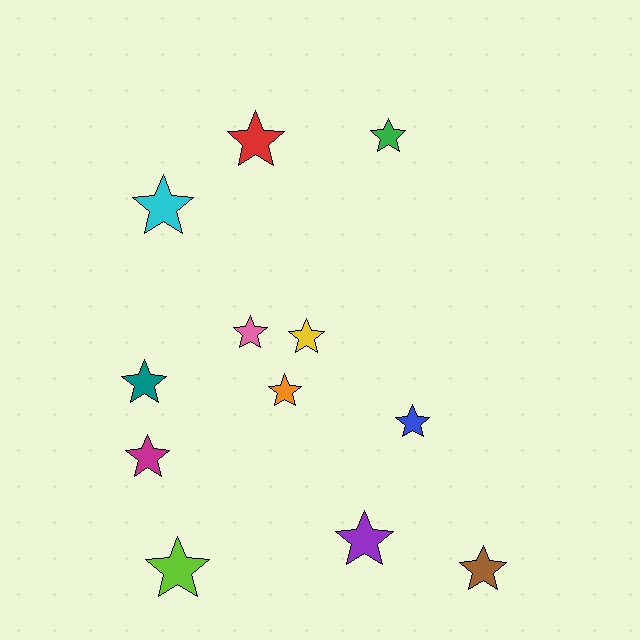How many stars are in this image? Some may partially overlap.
There are 12 stars.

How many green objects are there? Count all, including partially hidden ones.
There is 1 green object.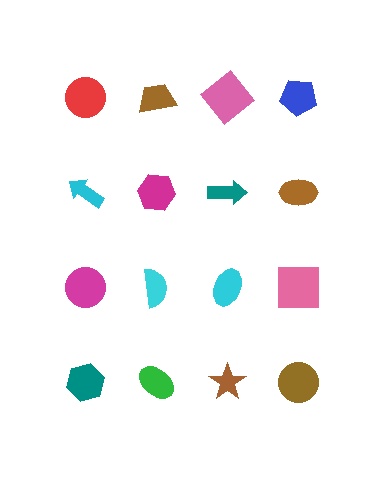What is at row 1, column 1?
A red circle.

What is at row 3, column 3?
A cyan ellipse.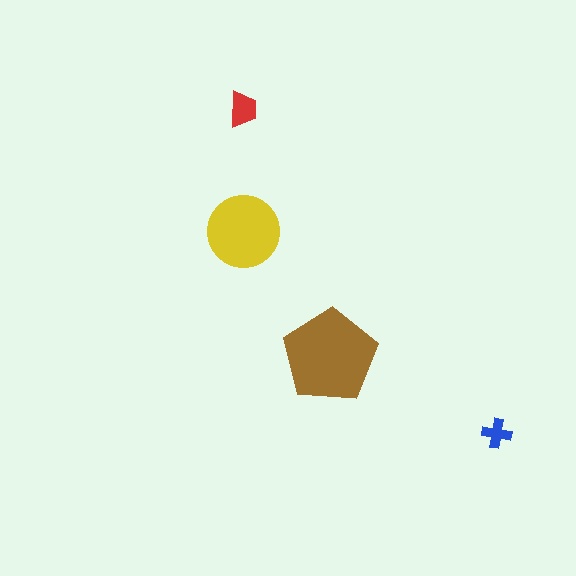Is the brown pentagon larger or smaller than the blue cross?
Larger.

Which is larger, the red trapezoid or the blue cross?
The red trapezoid.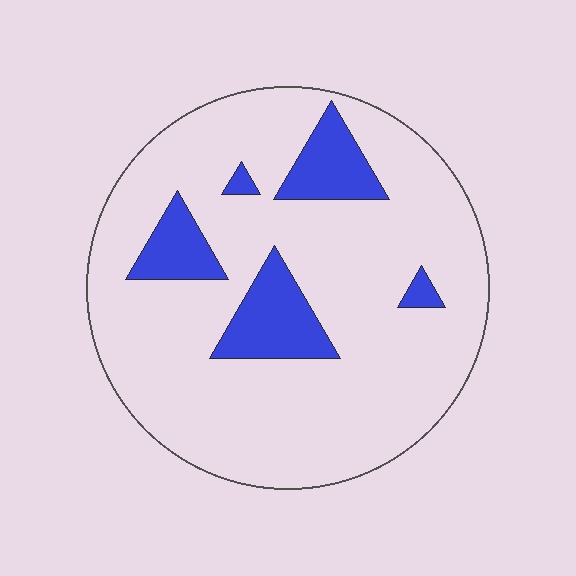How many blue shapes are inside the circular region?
5.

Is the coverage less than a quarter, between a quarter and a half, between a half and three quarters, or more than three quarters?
Less than a quarter.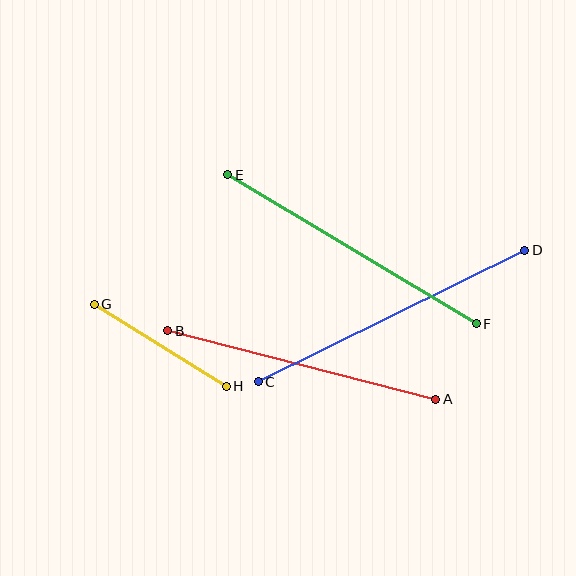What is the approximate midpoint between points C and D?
The midpoint is at approximately (392, 316) pixels.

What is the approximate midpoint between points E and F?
The midpoint is at approximately (352, 249) pixels.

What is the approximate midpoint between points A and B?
The midpoint is at approximately (302, 365) pixels.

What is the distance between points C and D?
The distance is approximately 297 pixels.